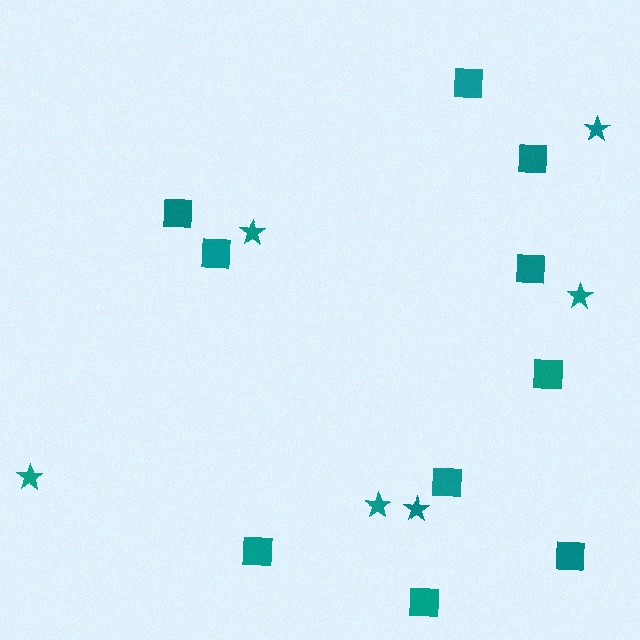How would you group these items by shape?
There are 2 groups: one group of stars (6) and one group of squares (10).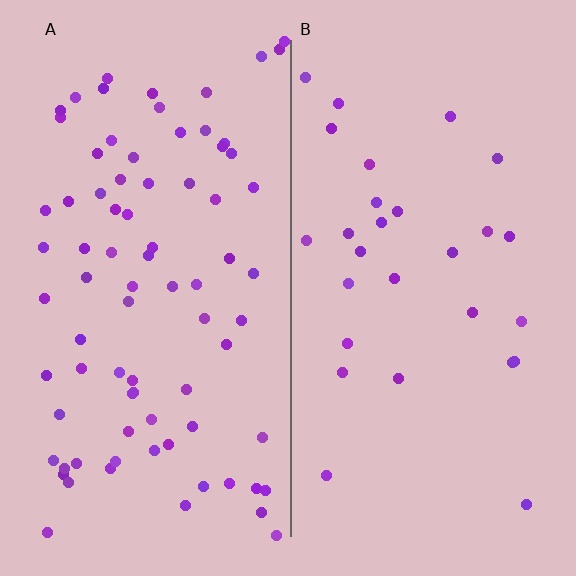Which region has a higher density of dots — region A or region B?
A (the left).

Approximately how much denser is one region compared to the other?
Approximately 2.8× — region A over region B.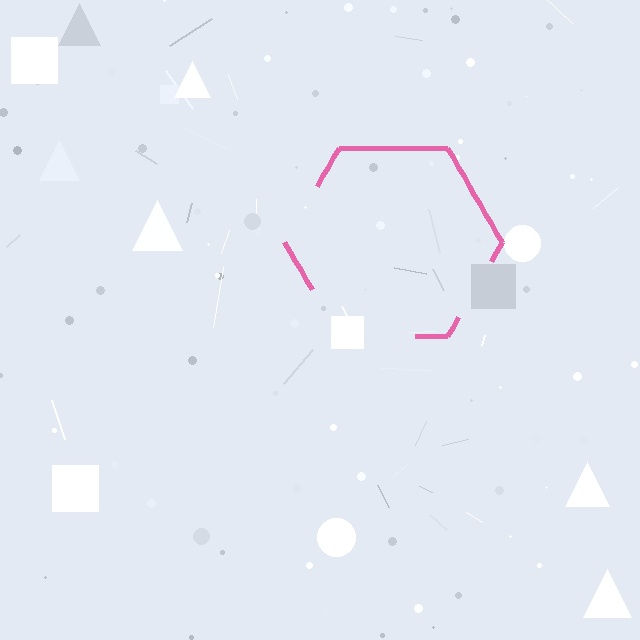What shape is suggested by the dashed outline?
The dashed outline suggests a hexagon.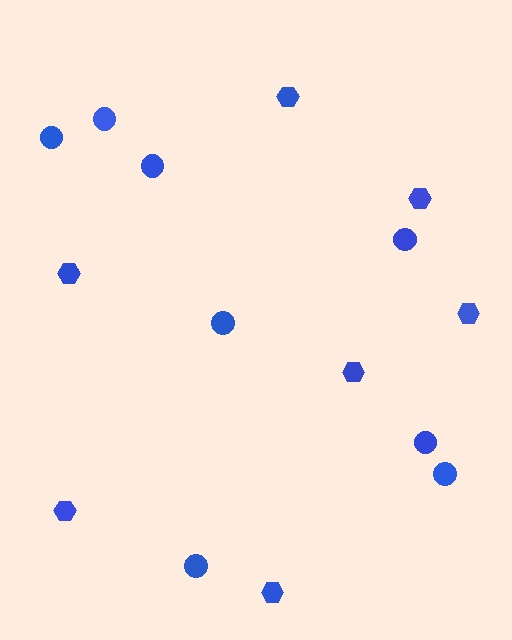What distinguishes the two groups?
There are 2 groups: one group of hexagons (7) and one group of circles (8).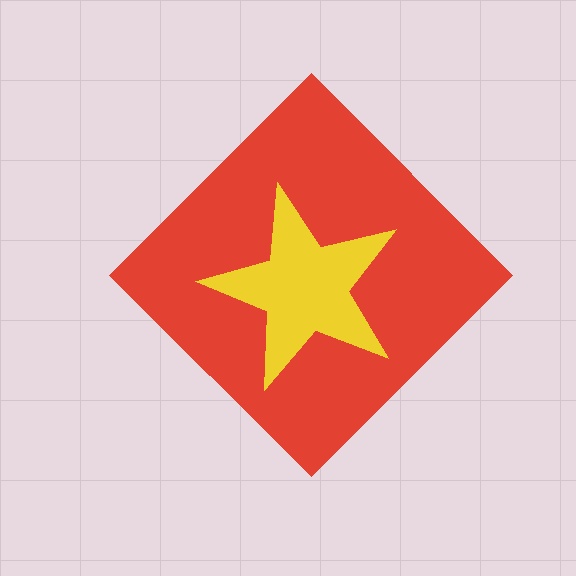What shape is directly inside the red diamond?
The yellow star.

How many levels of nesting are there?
2.